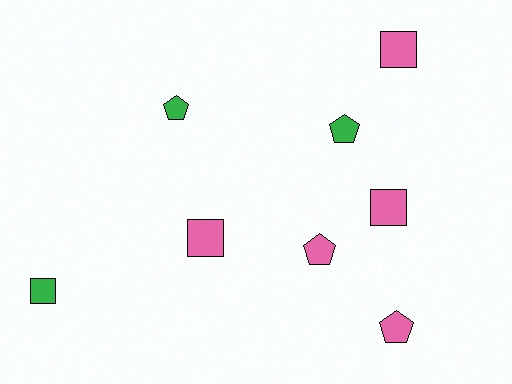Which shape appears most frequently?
Pentagon, with 4 objects.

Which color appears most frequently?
Pink, with 5 objects.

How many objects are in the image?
There are 8 objects.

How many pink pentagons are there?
There are 2 pink pentagons.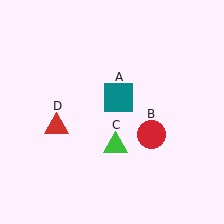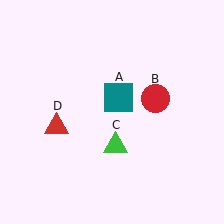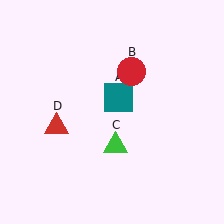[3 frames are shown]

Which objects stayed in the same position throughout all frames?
Teal square (object A) and green triangle (object C) and red triangle (object D) remained stationary.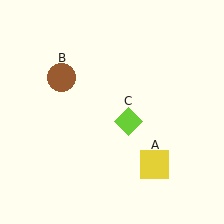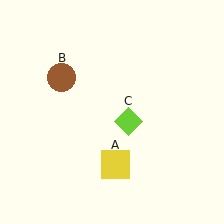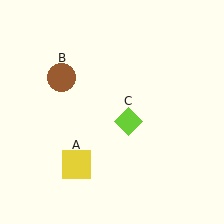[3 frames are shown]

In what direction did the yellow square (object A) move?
The yellow square (object A) moved left.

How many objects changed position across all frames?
1 object changed position: yellow square (object A).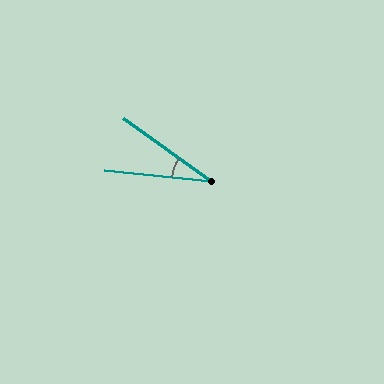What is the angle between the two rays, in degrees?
Approximately 30 degrees.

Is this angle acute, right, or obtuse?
It is acute.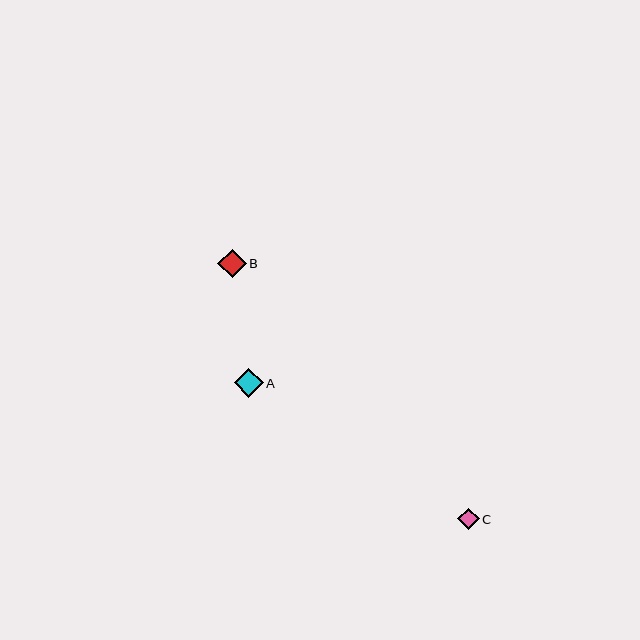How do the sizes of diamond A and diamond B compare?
Diamond A and diamond B are approximately the same size.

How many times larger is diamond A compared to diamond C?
Diamond A is approximately 1.3 times the size of diamond C.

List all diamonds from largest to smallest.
From largest to smallest: A, B, C.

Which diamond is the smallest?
Diamond C is the smallest with a size of approximately 22 pixels.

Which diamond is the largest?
Diamond A is the largest with a size of approximately 29 pixels.